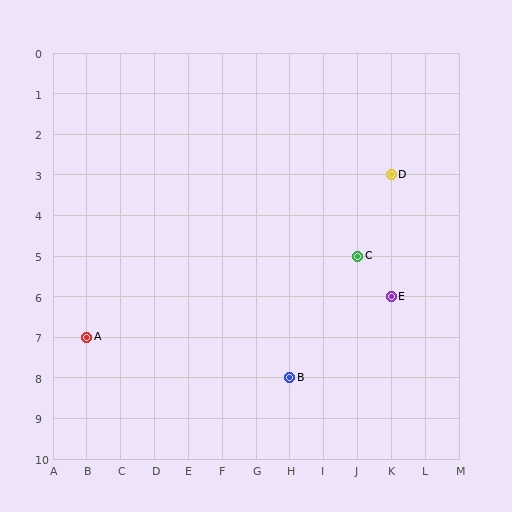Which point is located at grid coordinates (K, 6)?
Point E is at (K, 6).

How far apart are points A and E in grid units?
Points A and E are 9 columns and 1 row apart (about 9.1 grid units diagonally).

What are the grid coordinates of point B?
Point B is at grid coordinates (H, 8).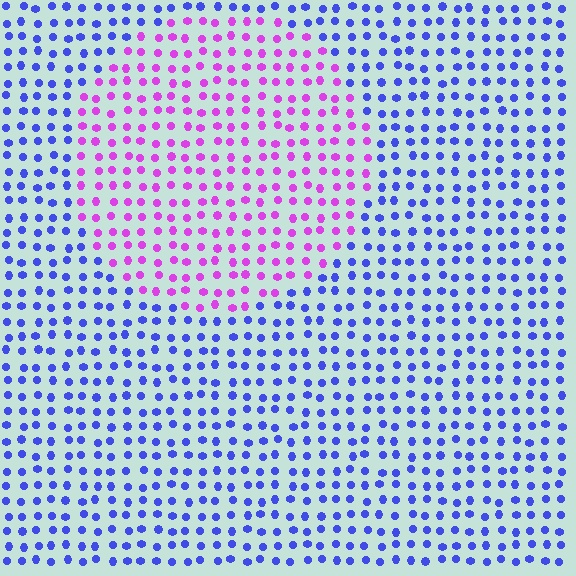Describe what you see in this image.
The image is filled with small blue elements in a uniform arrangement. A circle-shaped region is visible where the elements are tinted to a slightly different hue, forming a subtle color boundary.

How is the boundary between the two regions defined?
The boundary is defined purely by a slight shift in hue (about 60 degrees). Spacing, size, and orientation are identical on both sides.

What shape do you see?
I see a circle.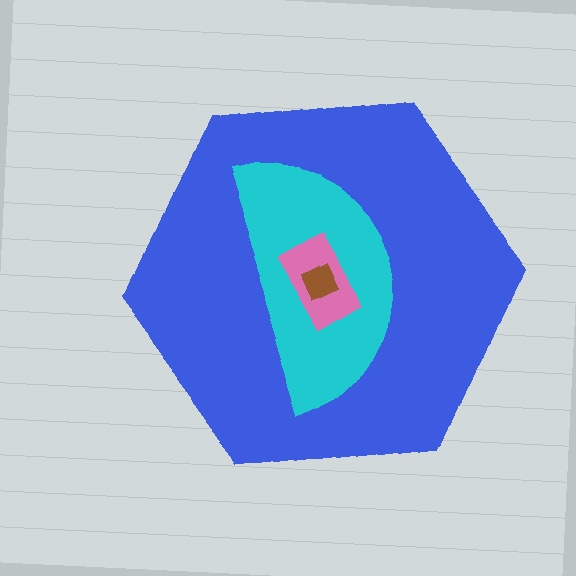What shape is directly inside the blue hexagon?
The cyan semicircle.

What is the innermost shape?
The brown square.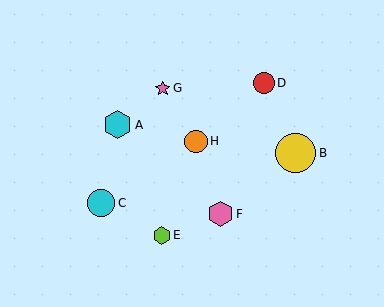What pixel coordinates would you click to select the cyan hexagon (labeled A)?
Click at (117, 125) to select the cyan hexagon A.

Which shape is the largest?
The yellow circle (labeled B) is the largest.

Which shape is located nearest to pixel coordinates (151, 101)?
The pink star (labeled G) at (163, 88) is nearest to that location.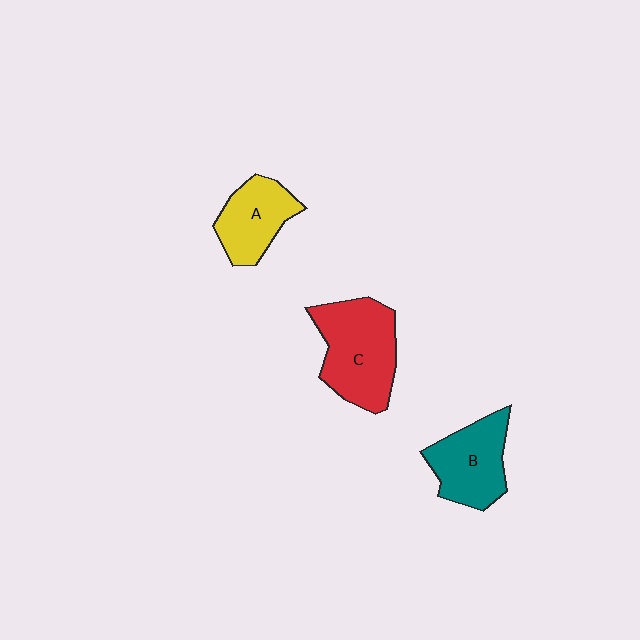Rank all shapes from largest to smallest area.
From largest to smallest: C (red), B (teal), A (yellow).